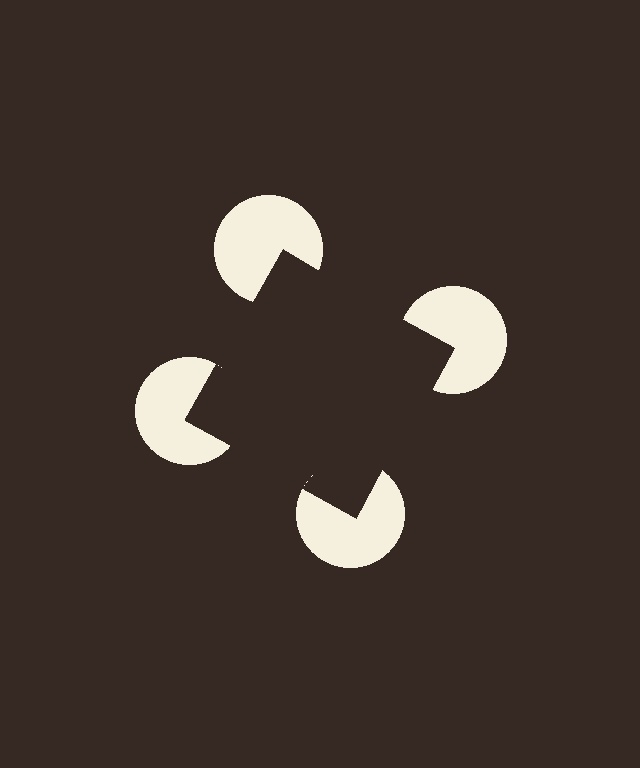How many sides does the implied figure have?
4 sides.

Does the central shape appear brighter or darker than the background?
It typically appears slightly darker than the background, even though no actual brightness change is drawn.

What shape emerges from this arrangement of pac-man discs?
An illusory square — its edges are inferred from the aligned wedge cuts in the pac-man discs, not physically drawn.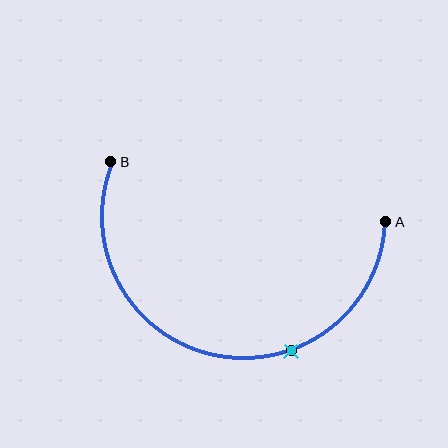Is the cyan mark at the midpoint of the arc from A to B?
No. The cyan mark lies on the arc but is closer to endpoint A. The arc midpoint would be at the point on the curve equidistant along the arc from both A and B.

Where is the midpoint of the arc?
The arc midpoint is the point on the curve farthest from the straight line joining A and B. It sits below that line.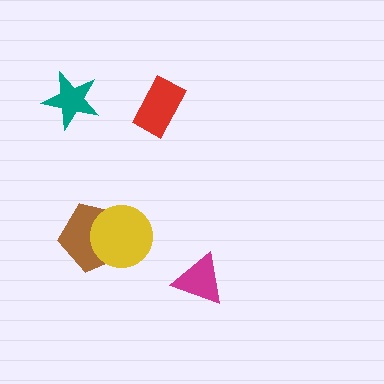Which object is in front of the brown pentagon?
The yellow circle is in front of the brown pentagon.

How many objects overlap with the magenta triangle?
0 objects overlap with the magenta triangle.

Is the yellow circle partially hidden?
No, no other shape covers it.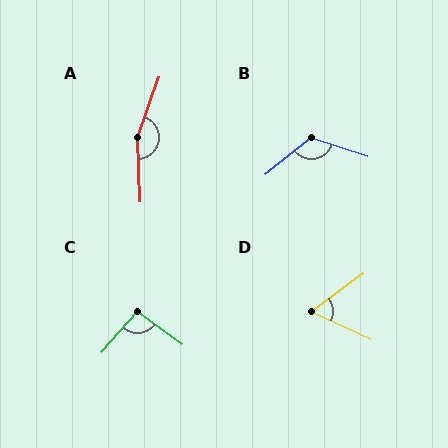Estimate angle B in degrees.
Approximately 123 degrees.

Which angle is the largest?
A, at approximately 158 degrees.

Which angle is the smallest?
D, at approximately 61 degrees.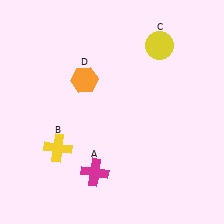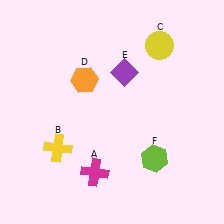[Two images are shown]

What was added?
A purple diamond (E), a lime hexagon (F) were added in Image 2.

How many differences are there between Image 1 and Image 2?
There are 2 differences between the two images.